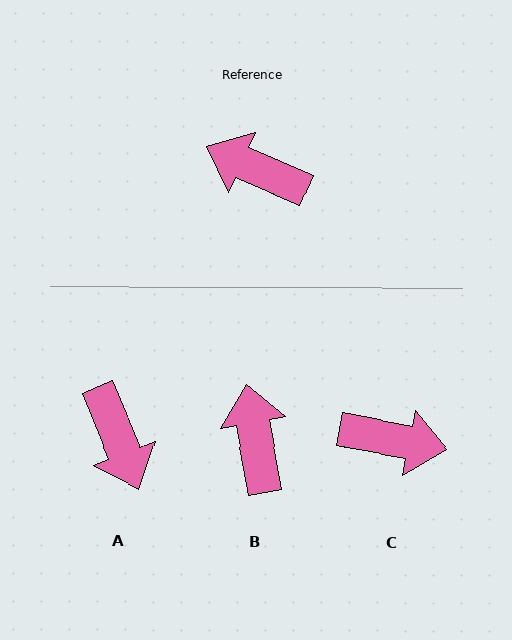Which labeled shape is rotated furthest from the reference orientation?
C, about 167 degrees away.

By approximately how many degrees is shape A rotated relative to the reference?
Approximately 136 degrees counter-clockwise.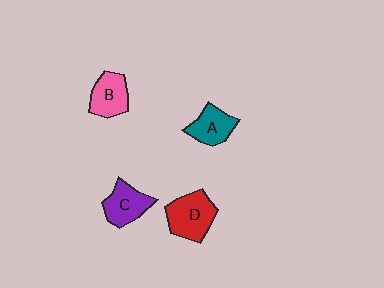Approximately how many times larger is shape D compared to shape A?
Approximately 1.4 times.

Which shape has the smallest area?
Shape A (teal).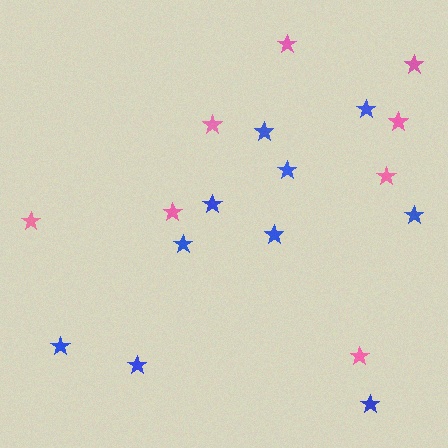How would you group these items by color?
There are 2 groups: one group of pink stars (8) and one group of blue stars (10).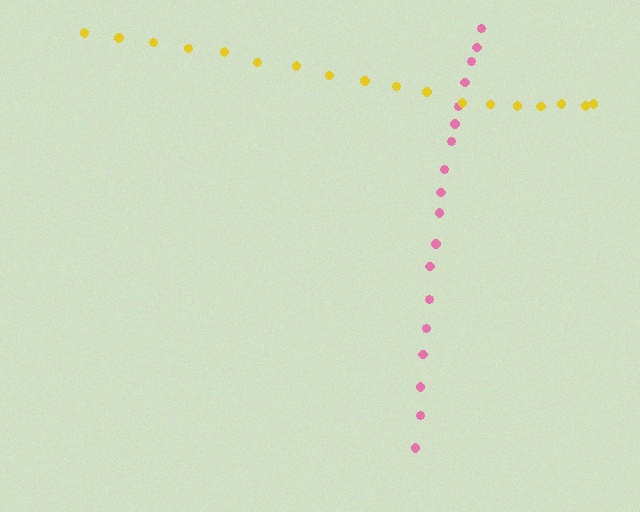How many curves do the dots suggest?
There are 2 distinct paths.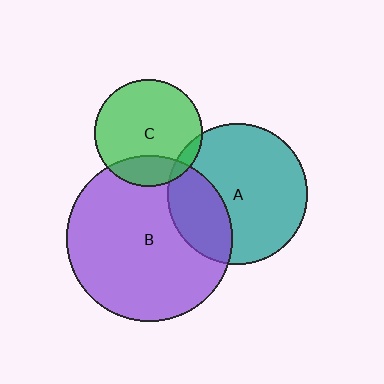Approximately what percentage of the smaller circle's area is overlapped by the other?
Approximately 5%.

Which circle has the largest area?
Circle B (purple).